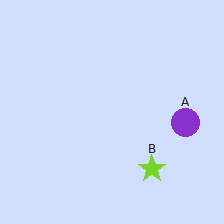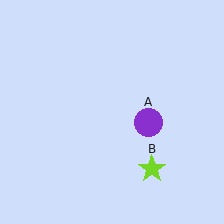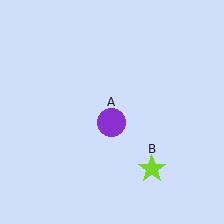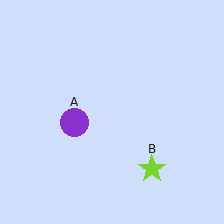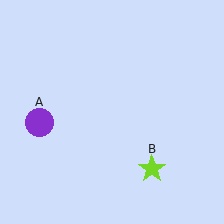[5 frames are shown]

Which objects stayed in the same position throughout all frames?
Lime star (object B) remained stationary.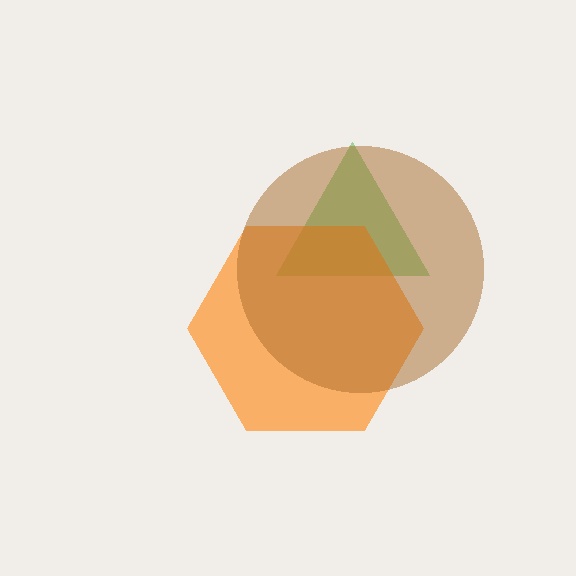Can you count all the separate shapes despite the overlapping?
Yes, there are 3 separate shapes.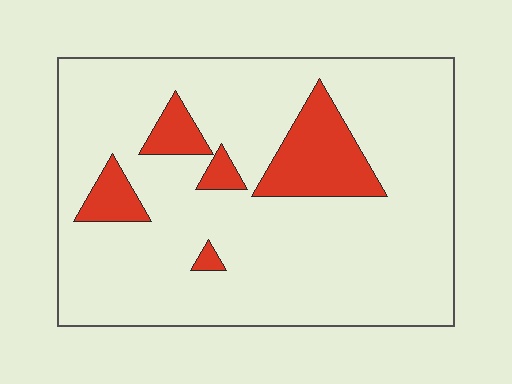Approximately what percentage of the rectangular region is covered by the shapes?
Approximately 15%.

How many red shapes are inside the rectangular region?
5.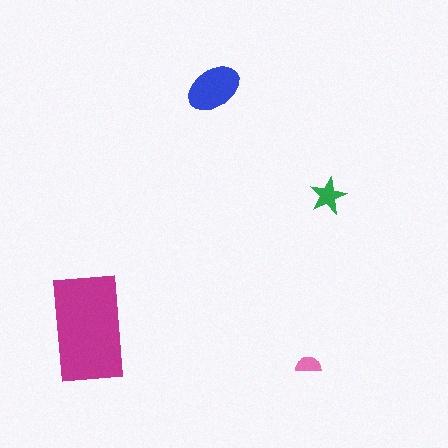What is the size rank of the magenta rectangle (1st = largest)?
1st.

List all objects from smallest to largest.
The pink semicircle, the green star, the blue ellipse, the magenta rectangle.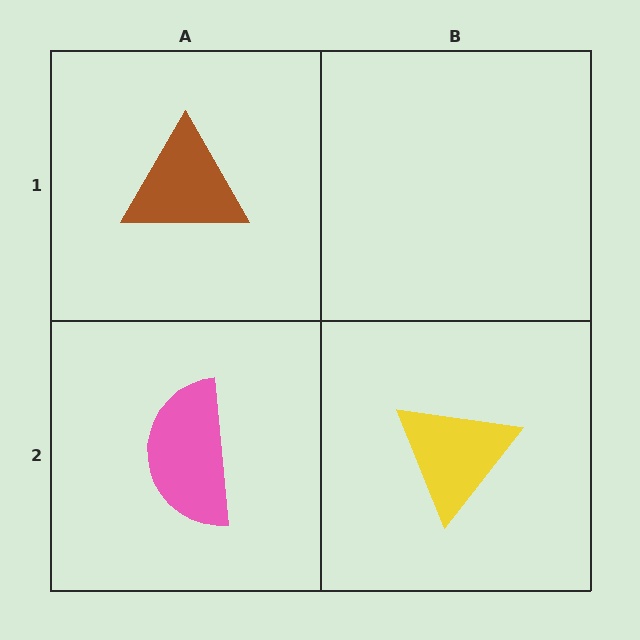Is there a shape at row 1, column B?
No, that cell is empty.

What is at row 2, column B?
A yellow triangle.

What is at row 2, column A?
A pink semicircle.